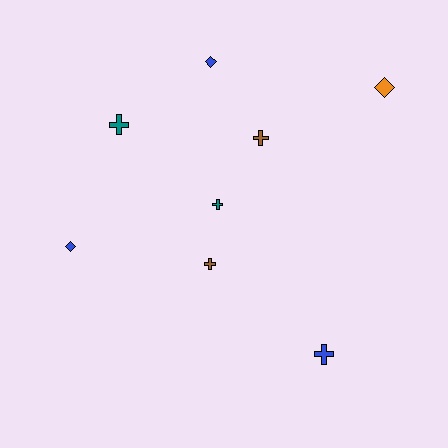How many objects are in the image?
There are 8 objects.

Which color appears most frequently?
Blue, with 3 objects.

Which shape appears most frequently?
Cross, with 5 objects.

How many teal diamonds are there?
There are no teal diamonds.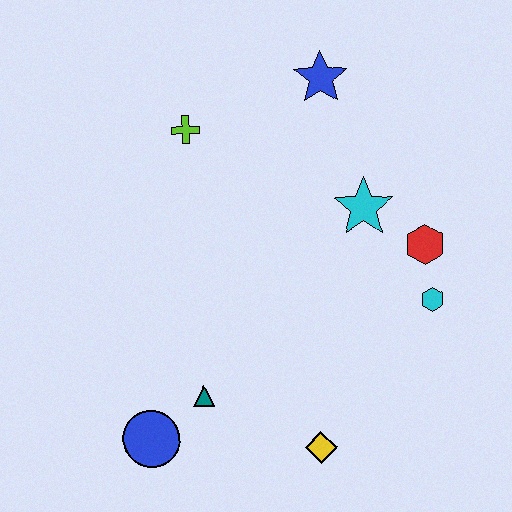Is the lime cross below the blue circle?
No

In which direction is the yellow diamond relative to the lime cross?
The yellow diamond is below the lime cross.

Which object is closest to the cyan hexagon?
The red hexagon is closest to the cyan hexagon.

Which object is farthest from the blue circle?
The blue star is farthest from the blue circle.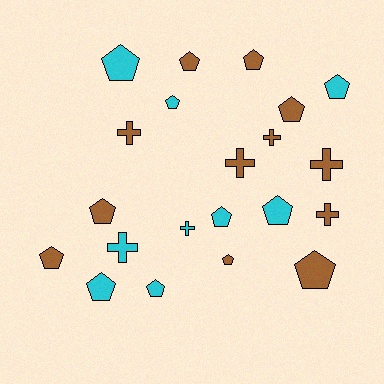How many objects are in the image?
There are 21 objects.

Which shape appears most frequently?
Pentagon, with 14 objects.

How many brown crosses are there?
There are 5 brown crosses.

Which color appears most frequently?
Brown, with 12 objects.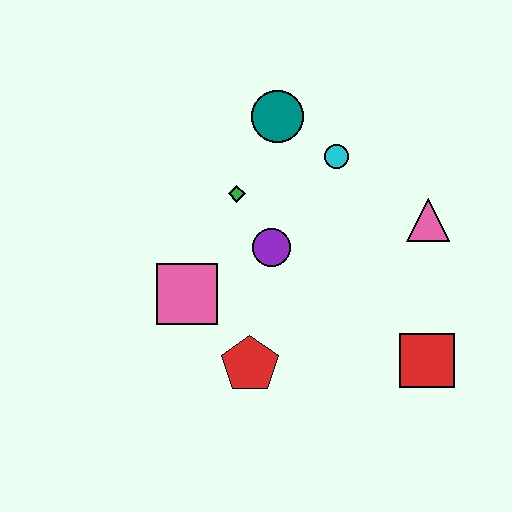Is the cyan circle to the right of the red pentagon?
Yes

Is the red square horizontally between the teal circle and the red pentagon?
No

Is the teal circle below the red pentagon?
No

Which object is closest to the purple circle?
The green diamond is closest to the purple circle.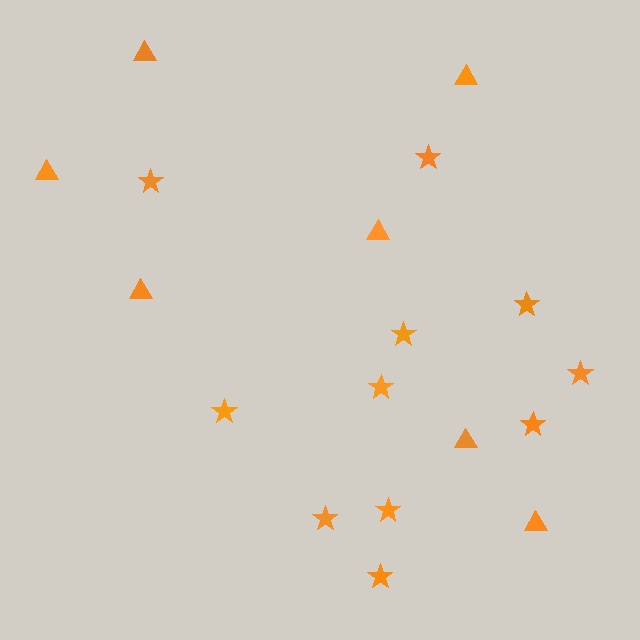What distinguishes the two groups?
There are 2 groups: one group of triangles (7) and one group of stars (11).